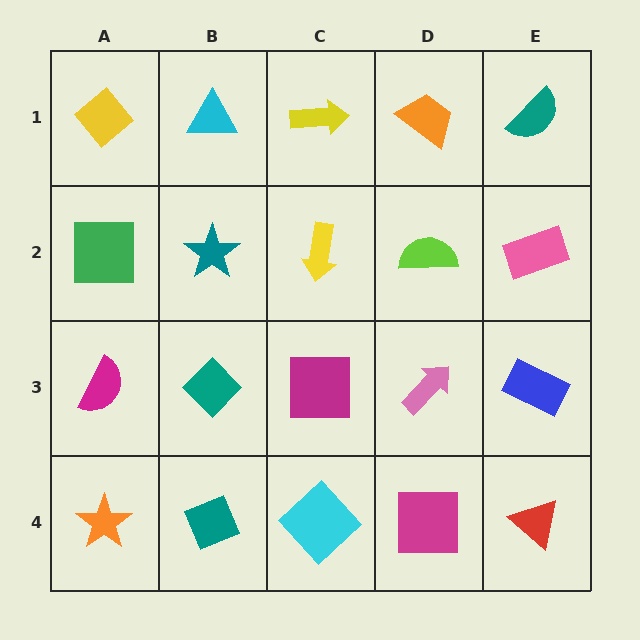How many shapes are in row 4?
5 shapes.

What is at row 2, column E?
A pink rectangle.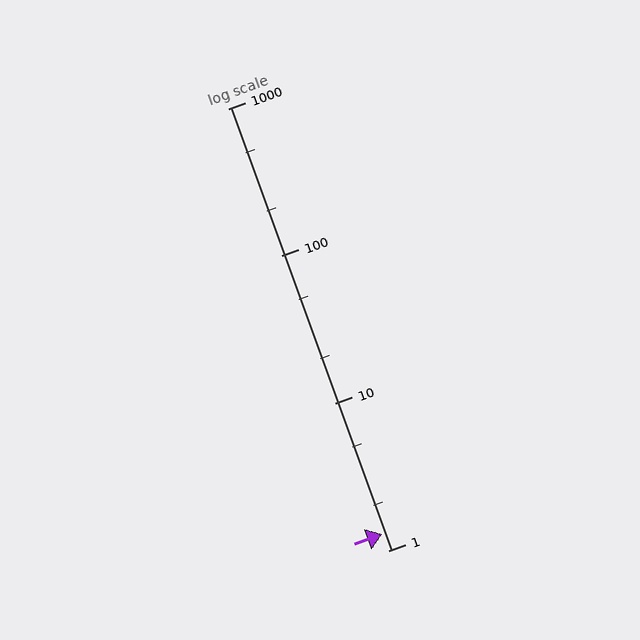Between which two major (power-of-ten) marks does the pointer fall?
The pointer is between 1 and 10.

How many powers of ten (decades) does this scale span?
The scale spans 3 decades, from 1 to 1000.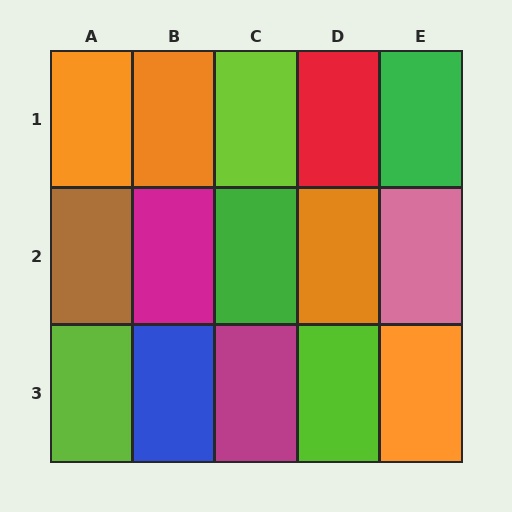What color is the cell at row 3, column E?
Orange.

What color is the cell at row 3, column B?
Blue.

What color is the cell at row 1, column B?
Orange.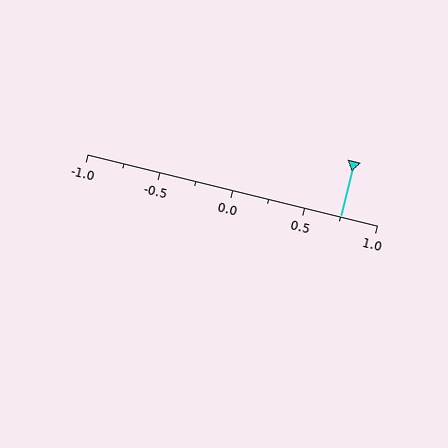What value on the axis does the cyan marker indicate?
The marker indicates approximately 0.75.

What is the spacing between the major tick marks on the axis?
The major ticks are spaced 0.5 apart.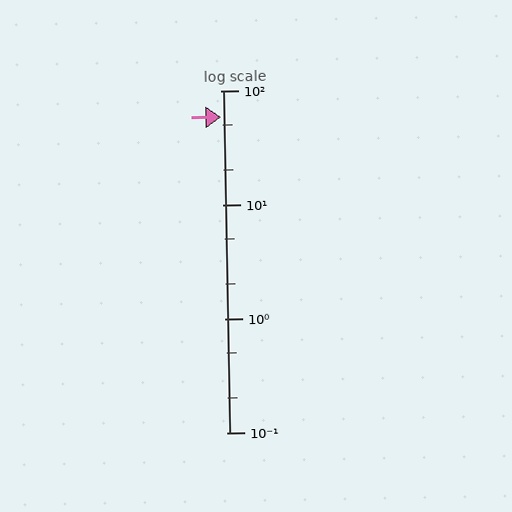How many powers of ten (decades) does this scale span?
The scale spans 3 decades, from 0.1 to 100.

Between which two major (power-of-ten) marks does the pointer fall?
The pointer is between 10 and 100.